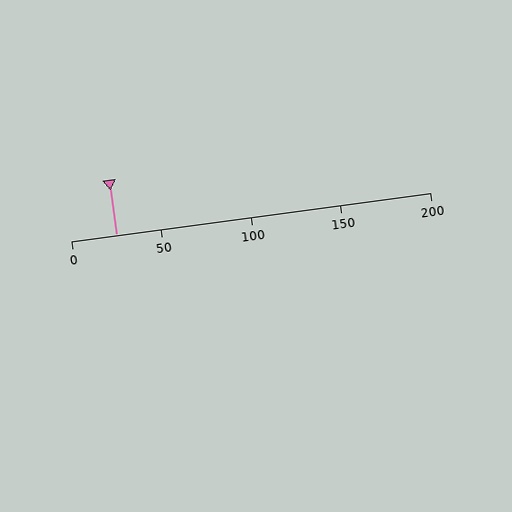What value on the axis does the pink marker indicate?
The marker indicates approximately 25.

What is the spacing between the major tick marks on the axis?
The major ticks are spaced 50 apart.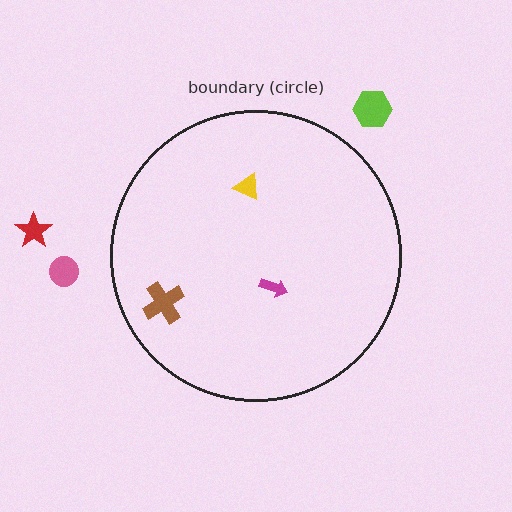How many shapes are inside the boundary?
3 inside, 3 outside.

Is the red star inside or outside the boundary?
Outside.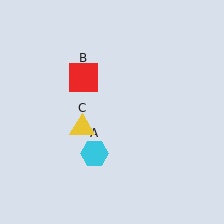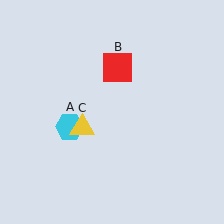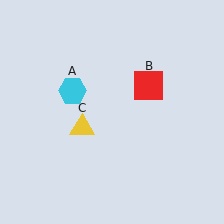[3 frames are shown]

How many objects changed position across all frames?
2 objects changed position: cyan hexagon (object A), red square (object B).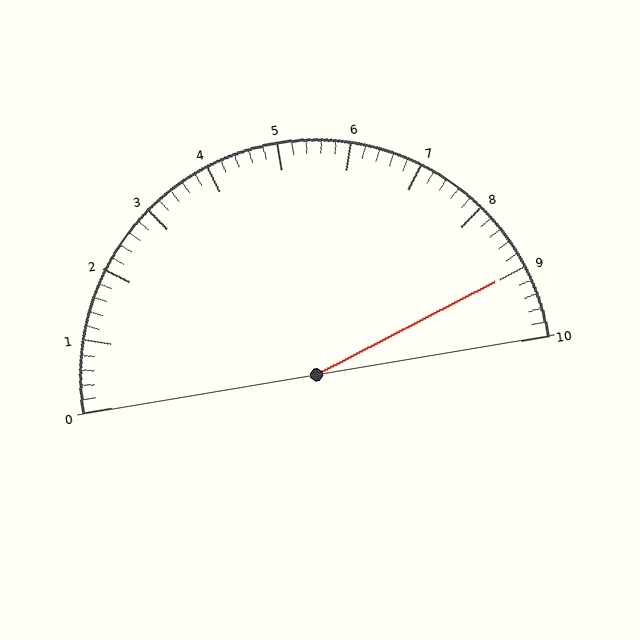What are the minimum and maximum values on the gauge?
The gauge ranges from 0 to 10.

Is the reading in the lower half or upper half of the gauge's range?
The reading is in the upper half of the range (0 to 10).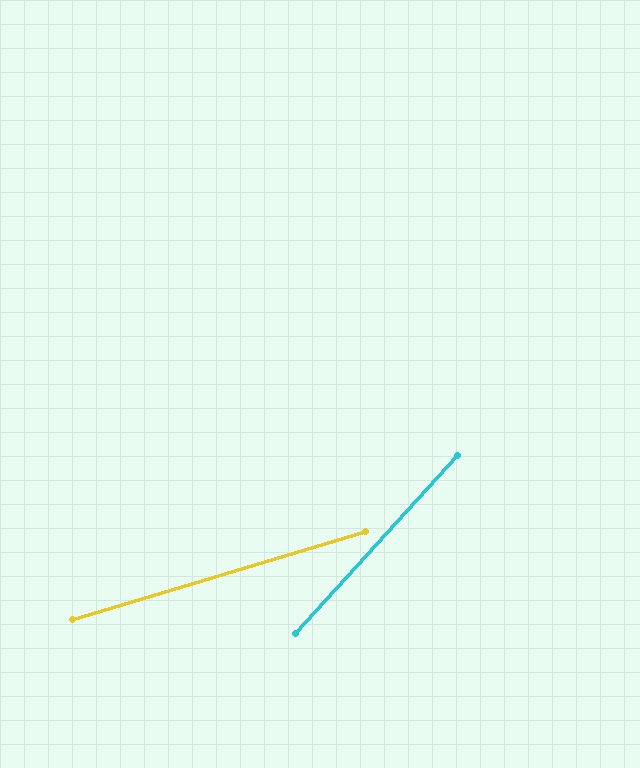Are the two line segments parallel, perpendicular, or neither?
Neither parallel nor perpendicular — they differ by about 31°.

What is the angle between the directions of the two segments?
Approximately 31 degrees.